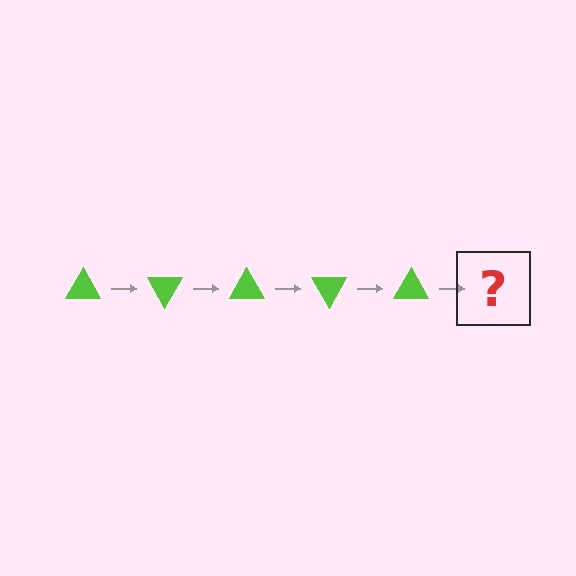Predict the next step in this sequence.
The next step is a lime triangle rotated 300 degrees.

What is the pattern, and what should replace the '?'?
The pattern is that the triangle rotates 60 degrees each step. The '?' should be a lime triangle rotated 300 degrees.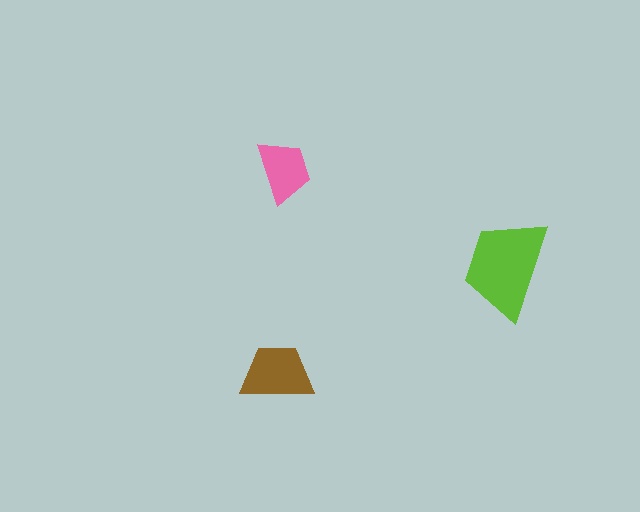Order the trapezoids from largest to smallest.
the lime one, the brown one, the pink one.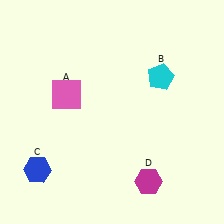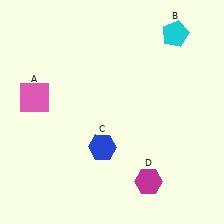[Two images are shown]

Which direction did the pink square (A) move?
The pink square (A) moved left.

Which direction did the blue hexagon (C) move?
The blue hexagon (C) moved right.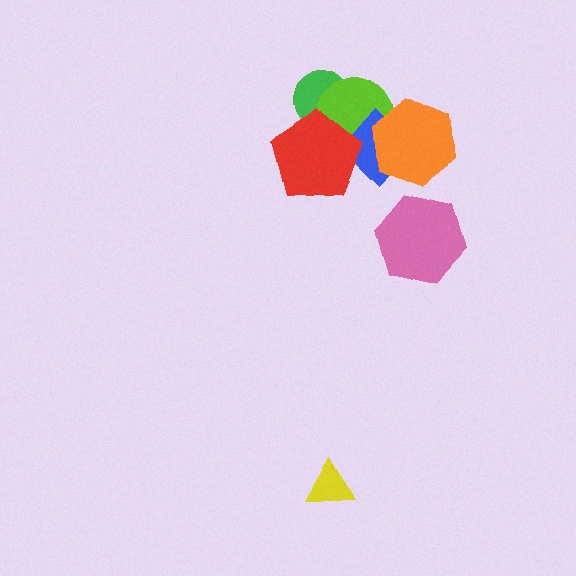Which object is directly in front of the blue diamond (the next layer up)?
The orange hexagon is directly in front of the blue diamond.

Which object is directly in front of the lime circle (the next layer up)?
The blue diamond is directly in front of the lime circle.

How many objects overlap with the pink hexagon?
0 objects overlap with the pink hexagon.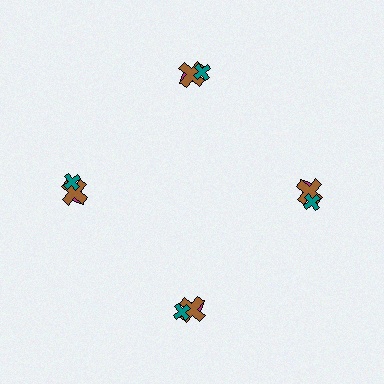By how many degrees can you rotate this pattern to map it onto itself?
The pattern maps onto itself every 90 degrees of rotation.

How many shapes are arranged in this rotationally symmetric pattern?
There are 12 shapes, arranged in 4 groups of 3.